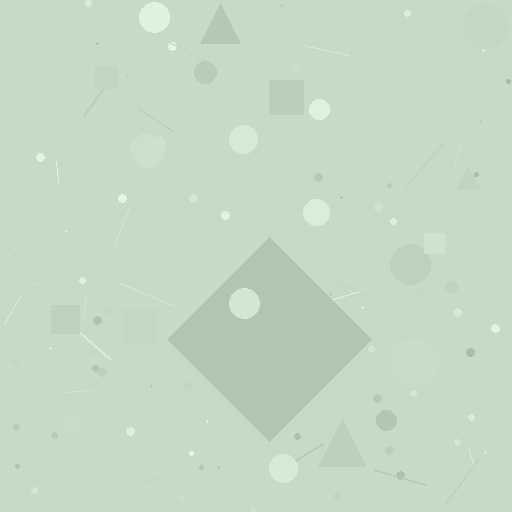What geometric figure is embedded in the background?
A diamond is embedded in the background.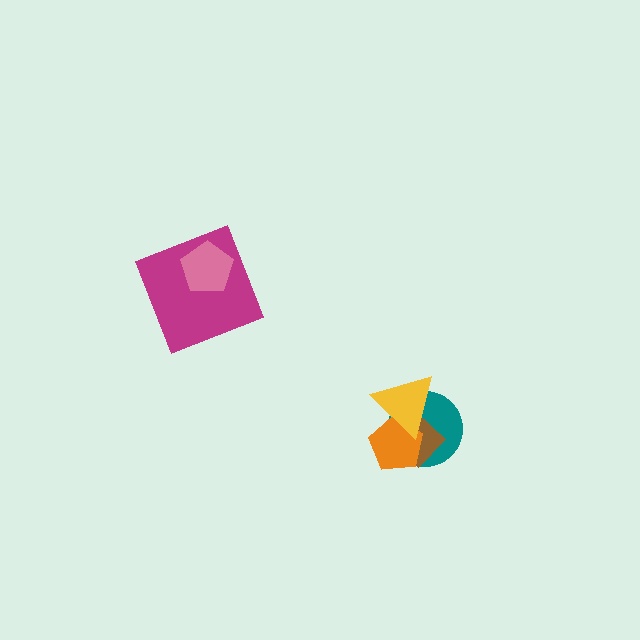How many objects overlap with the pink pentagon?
1 object overlaps with the pink pentagon.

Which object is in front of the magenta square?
The pink pentagon is in front of the magenta square.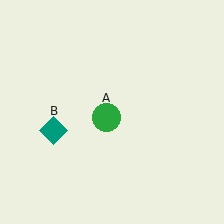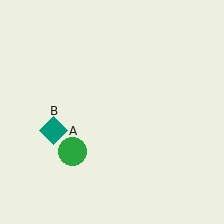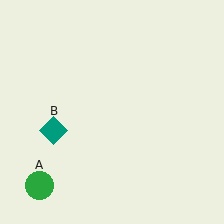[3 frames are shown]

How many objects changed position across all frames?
1 object changed position: green circle (object A).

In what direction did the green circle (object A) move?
The green circle (object A) moved down and to the left.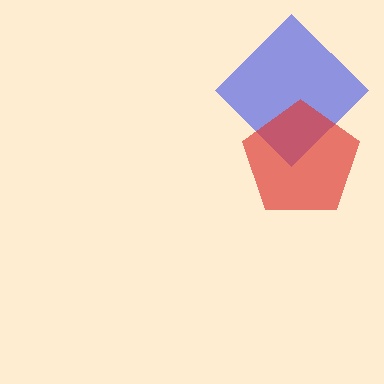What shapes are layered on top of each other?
The layered shapes are: a blue diamond, a red pentagon.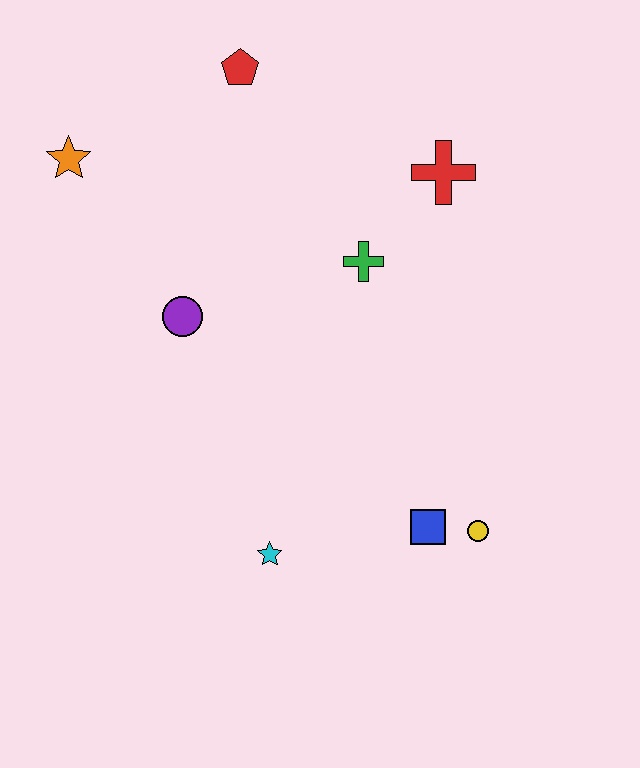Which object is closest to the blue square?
The yellow circle is closest to the blue square.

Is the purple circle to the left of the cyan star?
Yes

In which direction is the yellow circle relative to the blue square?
The yellow circle is to the right of the blue square.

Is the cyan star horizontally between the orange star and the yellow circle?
Yes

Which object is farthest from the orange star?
The yellow circle is farthest from the orange star.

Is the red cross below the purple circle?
No